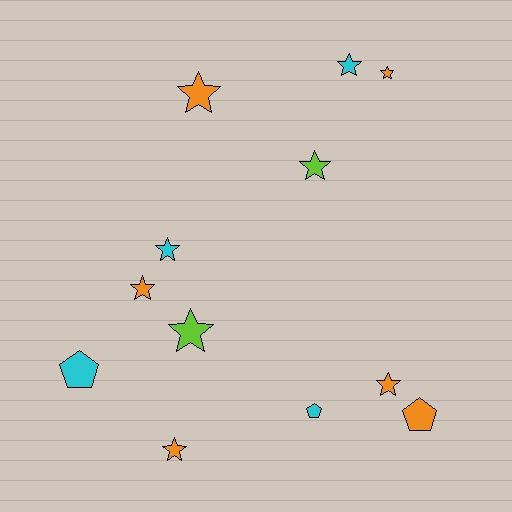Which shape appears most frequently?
Star, with 9 objects.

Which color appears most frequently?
Orange, with 6 objects.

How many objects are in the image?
There are 12 objects.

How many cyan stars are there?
There are 2 cyan stars.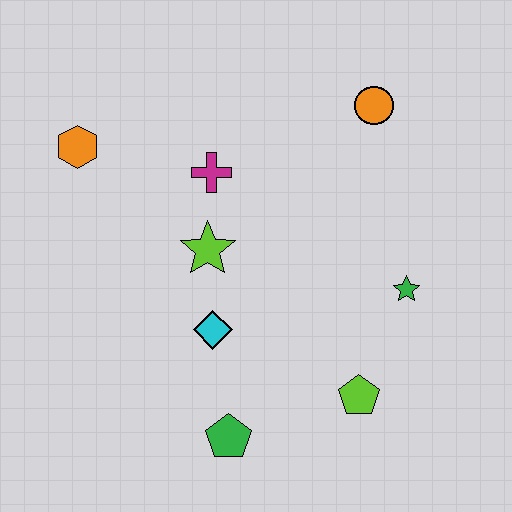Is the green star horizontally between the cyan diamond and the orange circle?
No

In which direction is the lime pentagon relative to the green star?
The lime pentagon is below the green star.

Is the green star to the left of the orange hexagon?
No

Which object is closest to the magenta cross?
The lime star is closest to the magenta cross.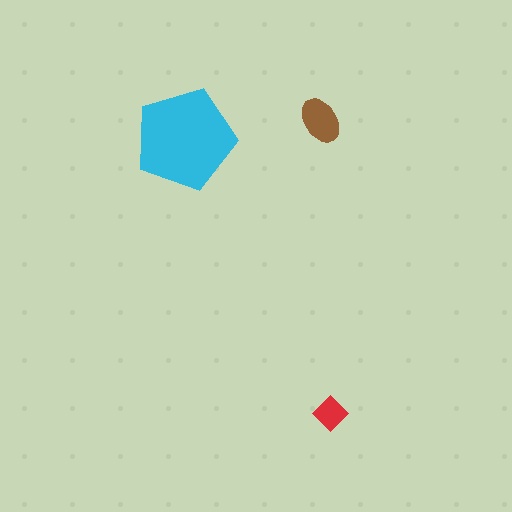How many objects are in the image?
There are 3 objects in the image.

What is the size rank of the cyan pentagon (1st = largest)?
1st.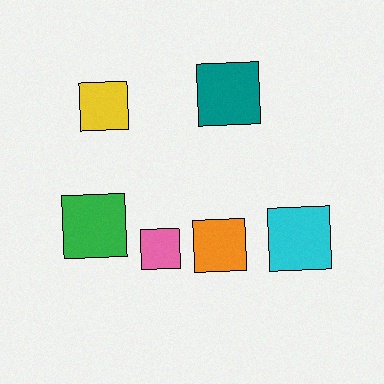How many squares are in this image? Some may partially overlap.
There are 6 squares.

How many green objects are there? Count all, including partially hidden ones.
There is 1 green object.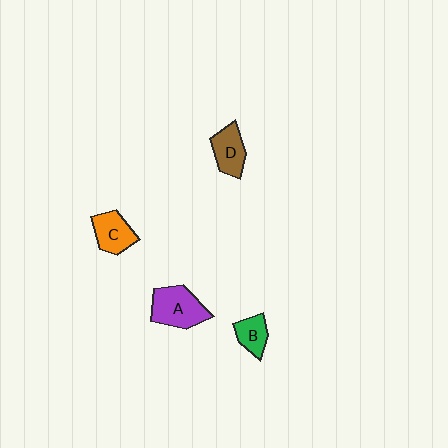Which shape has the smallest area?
Shape B (green).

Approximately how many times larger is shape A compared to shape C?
Approximately 1.4 times.